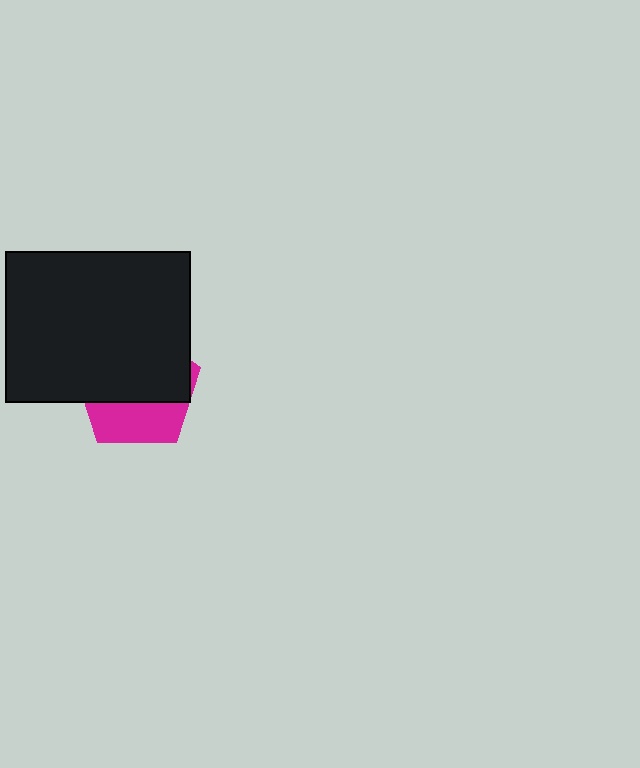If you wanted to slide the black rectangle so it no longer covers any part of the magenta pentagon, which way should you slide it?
Slide it up — that is the most direct way to separate the two shapes.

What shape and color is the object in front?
The object in front is a black rectangle.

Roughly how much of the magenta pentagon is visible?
A small part of it is visible (roughly 36%).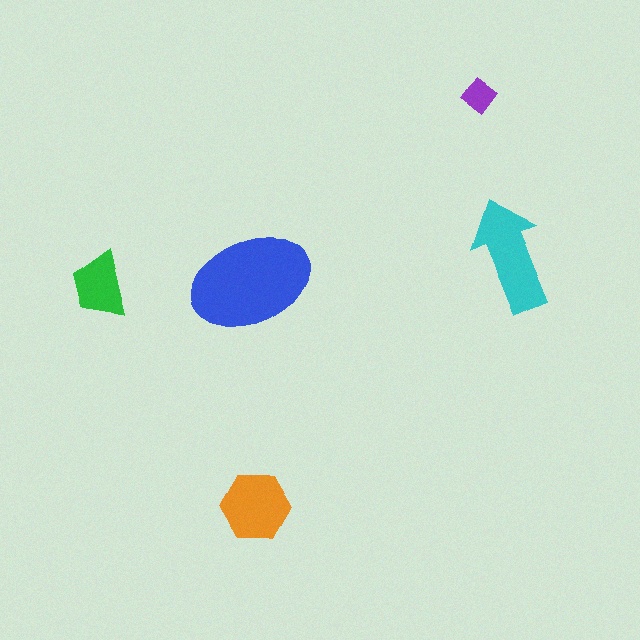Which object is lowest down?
The orange hexagon is bottommost.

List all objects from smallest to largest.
The purple diamond, the green trapezoid, the orange hexagon, the cyan arrow, the blue ellipse.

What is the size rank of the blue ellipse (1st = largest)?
1st.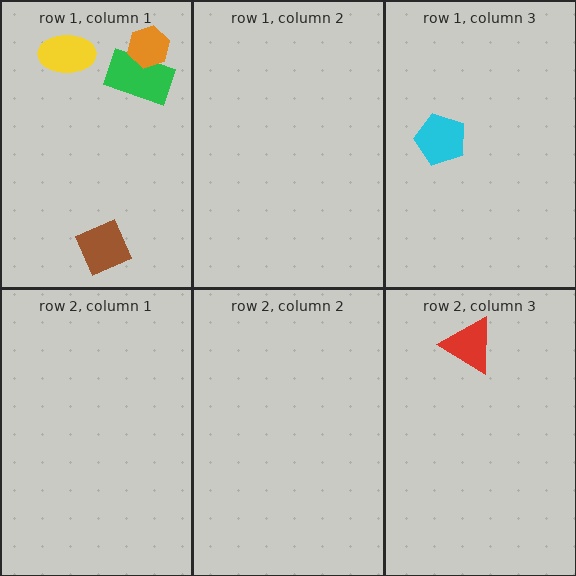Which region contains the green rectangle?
The row 1, column 1 region.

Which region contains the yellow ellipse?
The row 1, column 1 region.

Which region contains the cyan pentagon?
The row 1, column 3 region.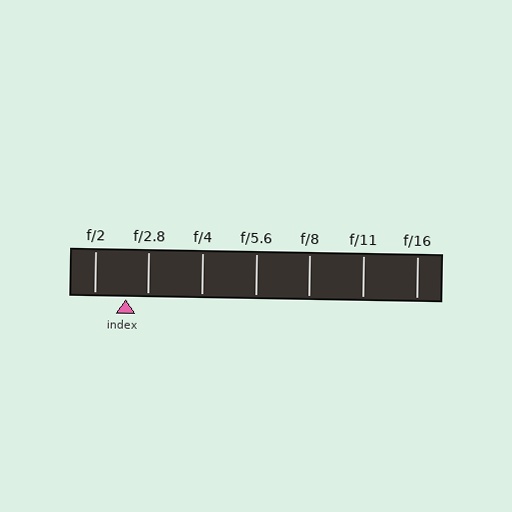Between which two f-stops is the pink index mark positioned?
The index mark is between f/2 and f/2.8.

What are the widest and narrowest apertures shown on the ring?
The widest aperture shown is f/2 and the narrowest is f/16.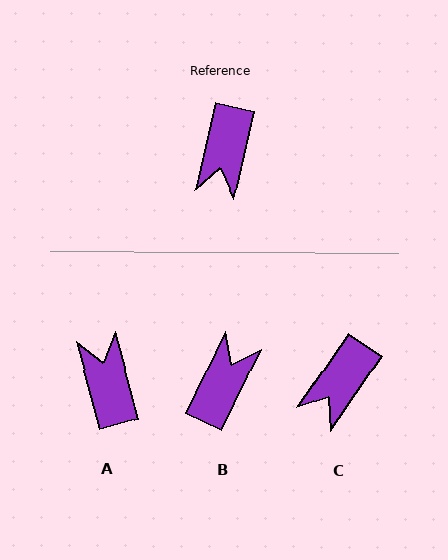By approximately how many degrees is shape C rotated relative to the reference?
Approximately 22 degrees clockwise.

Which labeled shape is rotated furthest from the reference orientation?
B, about 167 degrees away.